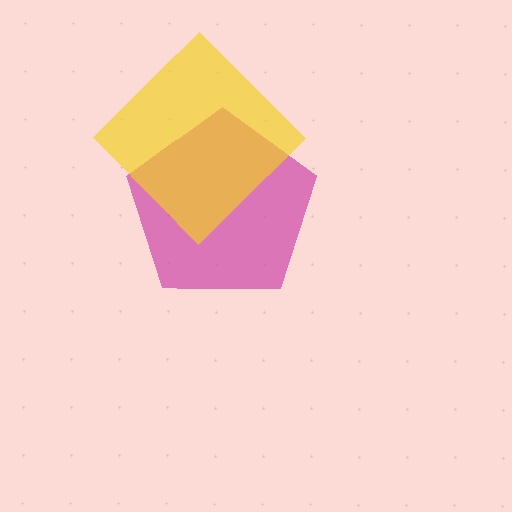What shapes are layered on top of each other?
The layered shapes are: a magenta pentagon, a yellow diamond.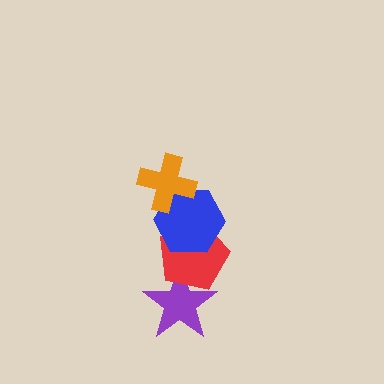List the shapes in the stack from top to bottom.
From top to bottom: the orange cross, the blue hexagon, the red pentagon, the purple star.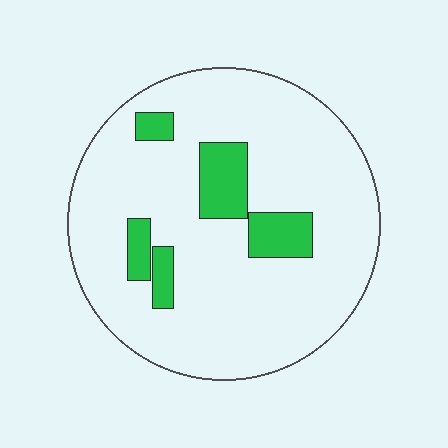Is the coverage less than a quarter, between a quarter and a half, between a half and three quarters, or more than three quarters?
Less than a quarter.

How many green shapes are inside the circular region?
5.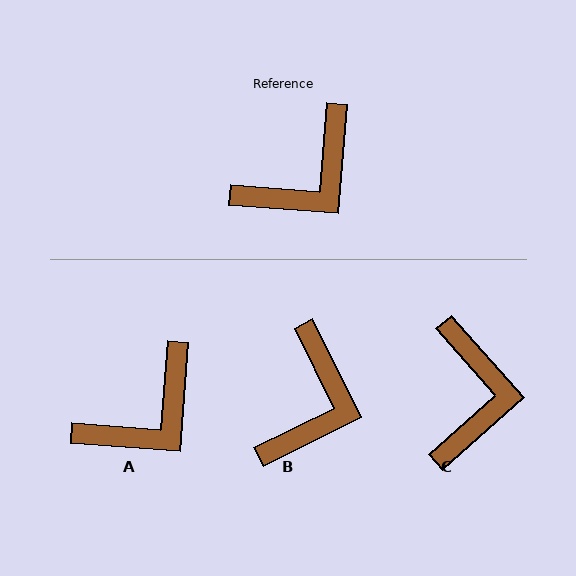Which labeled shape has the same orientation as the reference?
A.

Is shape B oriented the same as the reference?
No, it is off by about 31 degrees.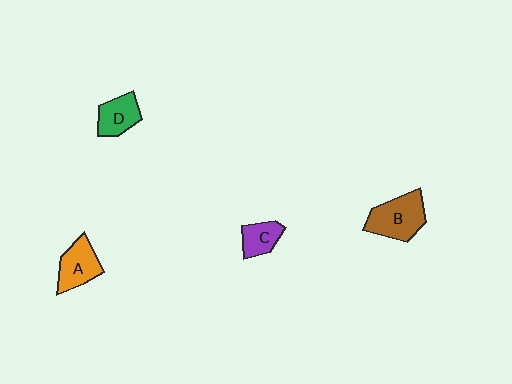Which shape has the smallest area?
Shape C (purple).